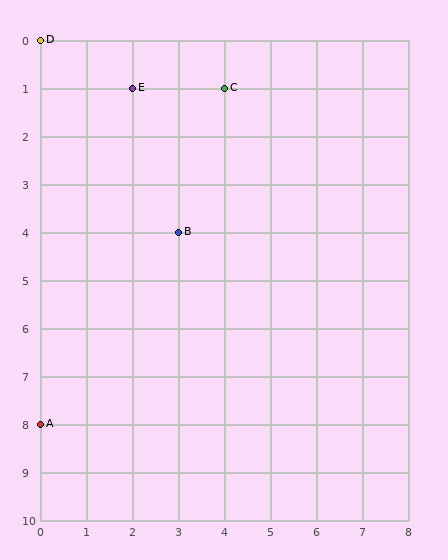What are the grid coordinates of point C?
Point C is at grid coordinates (4, 1).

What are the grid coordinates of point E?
Point E is at grid coordinates (2, 1).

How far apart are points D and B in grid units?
Points D and B are 3 columns and 4 rows apart (about 5.0 grid units diagonally).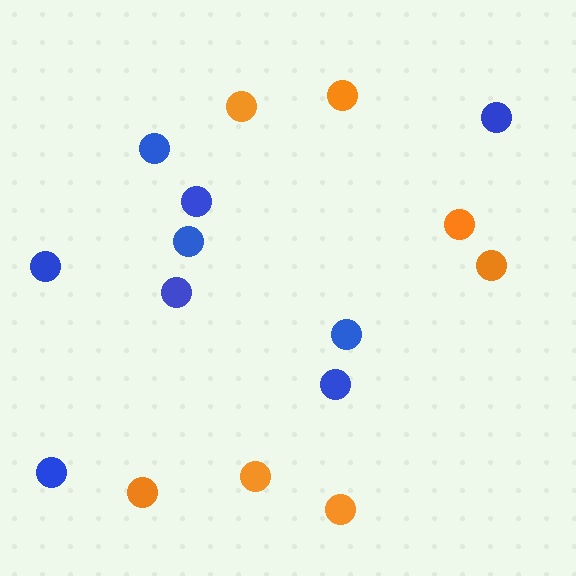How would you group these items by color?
There are 2 groups: one group of orange circles (7) and one group of blue circles (9).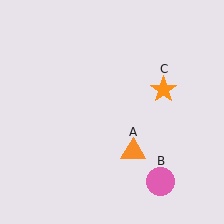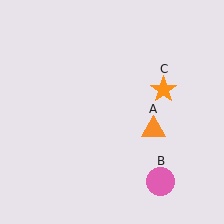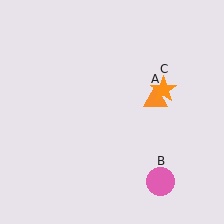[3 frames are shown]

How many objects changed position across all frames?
1 object changed position: orange triangle (object A).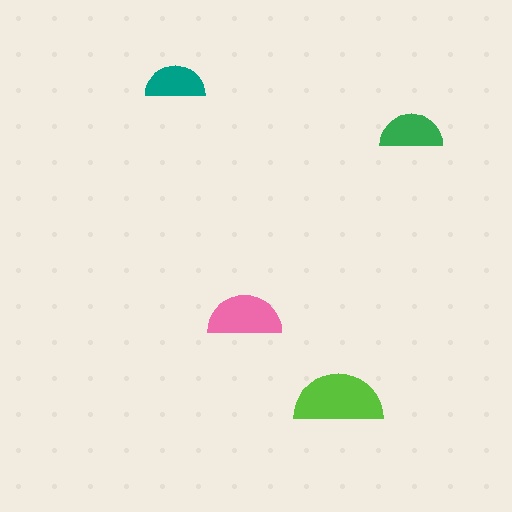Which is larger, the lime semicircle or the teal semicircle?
The lime one.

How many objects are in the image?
There are 4 objects in the image.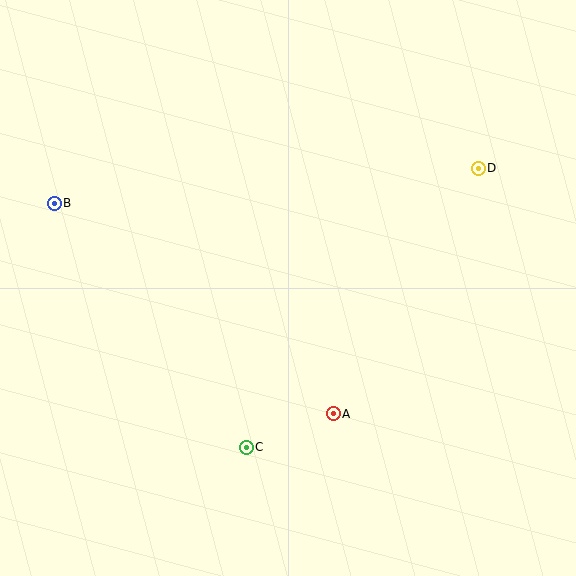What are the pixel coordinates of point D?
Point D is at (478, 168).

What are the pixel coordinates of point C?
Point C is at (246, 447).